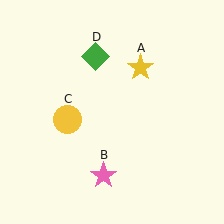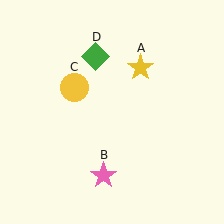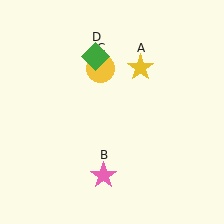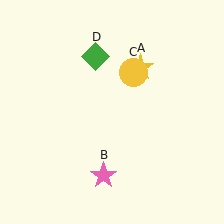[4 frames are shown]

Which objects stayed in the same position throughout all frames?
Yellow star (object A) and pink star (object B) and green diamond (object D) remained stationary.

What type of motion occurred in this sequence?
The yellow circle (object C) rotated clockwise around the center of the scene.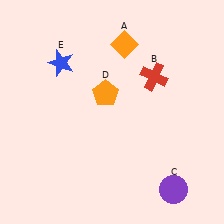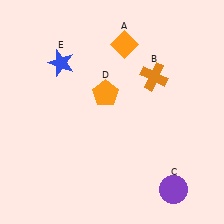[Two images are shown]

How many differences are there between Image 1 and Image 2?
There is 1 difference between the two images.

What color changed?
The cross (B) changed from red in Image 1 to orange in Image 2.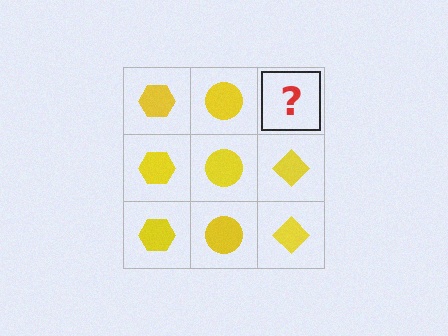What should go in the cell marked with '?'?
The missing cell should contain a yellow diamond.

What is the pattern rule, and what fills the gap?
The rule is that each column has a consistent shape. The gap should be filled with a yellow diamond.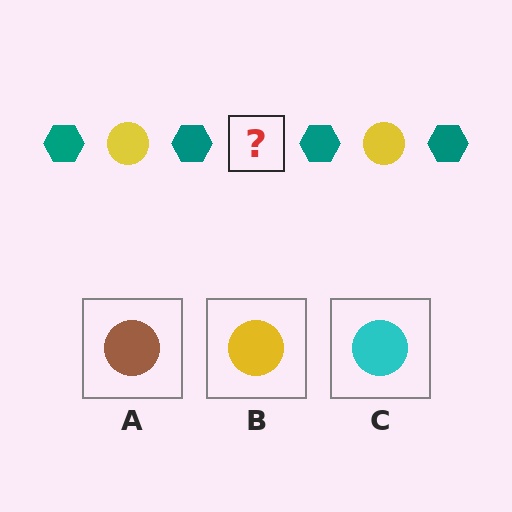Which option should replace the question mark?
Option B.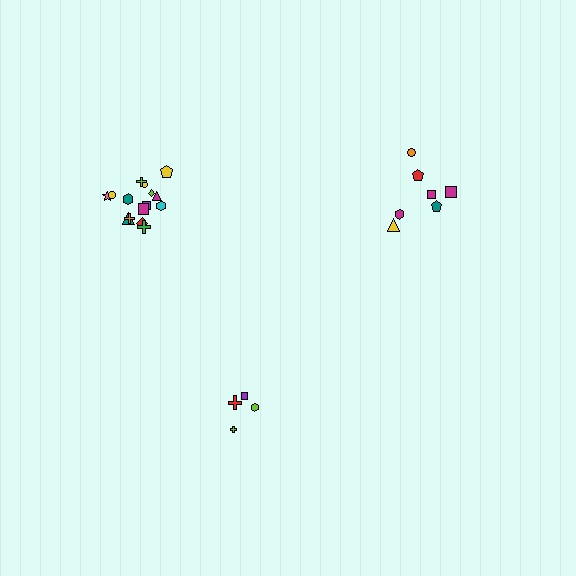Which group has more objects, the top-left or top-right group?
The top-left group.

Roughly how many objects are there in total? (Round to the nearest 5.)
Roughly 25 objects in total.